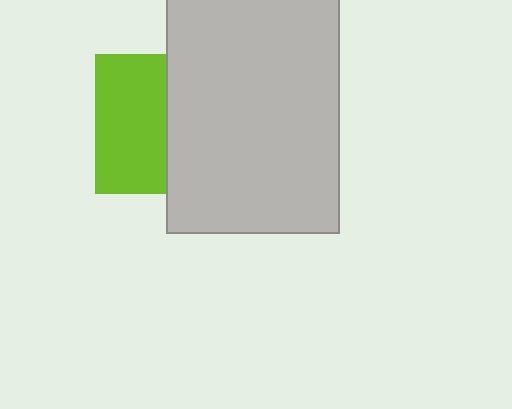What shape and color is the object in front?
The object in front is a light gray rectangle.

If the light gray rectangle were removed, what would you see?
You would see the complete lime square.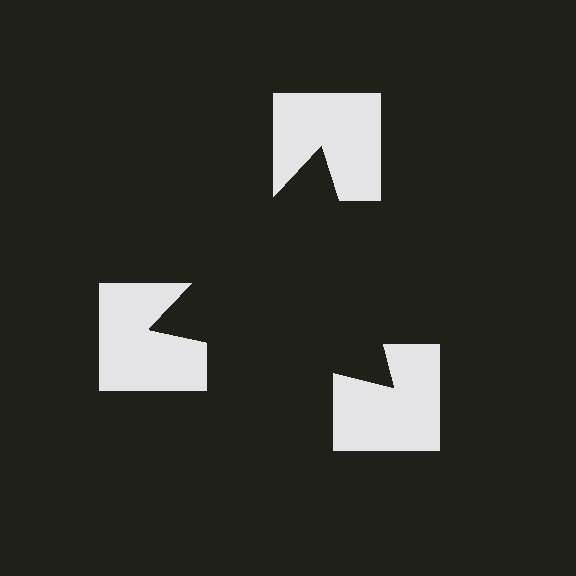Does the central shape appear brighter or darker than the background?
It typically appears slightly darker than the background, even though no actual brightness change is drawn.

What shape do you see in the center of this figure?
An illusory triangle — its edges are inferred from the aligned wedge cuts in the notched squares, not physically drawn.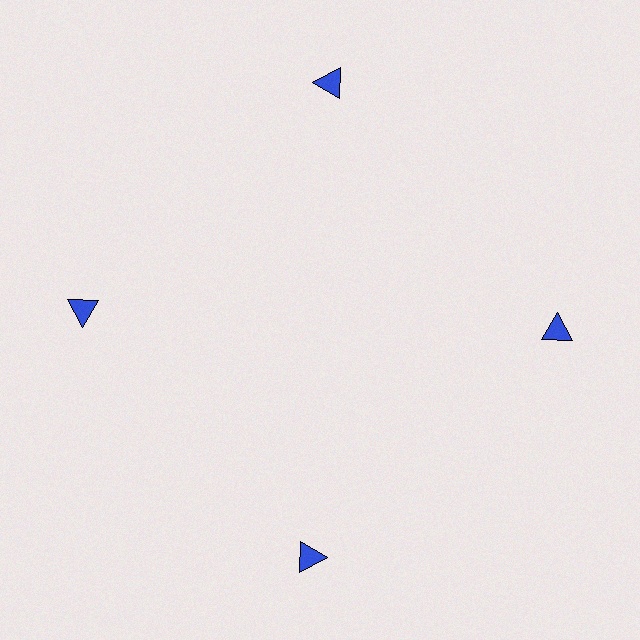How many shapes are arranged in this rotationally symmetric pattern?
There are 4 shapes, arranged in 4 groups of 1.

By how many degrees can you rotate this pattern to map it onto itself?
The pattern maps onto itself every 90 degrees of rotation.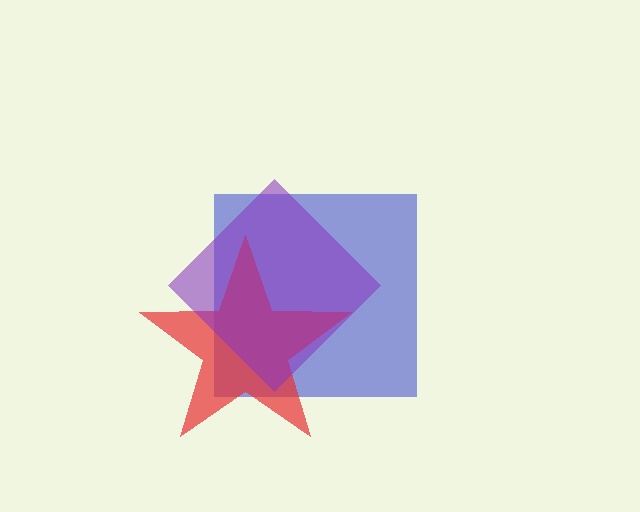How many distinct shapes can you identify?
There are 3 distinct shapes: a blue square, a red star, a purple diamond.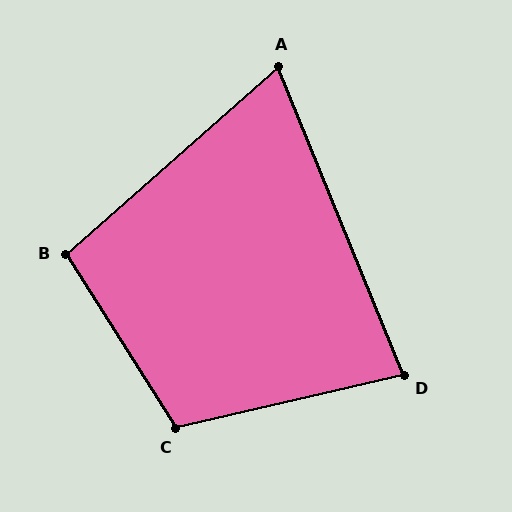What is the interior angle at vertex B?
Approximately 99 degrees (obtuse).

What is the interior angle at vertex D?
Approximately 81 degrees (acute).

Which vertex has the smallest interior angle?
A, at approximately 71 degrees.